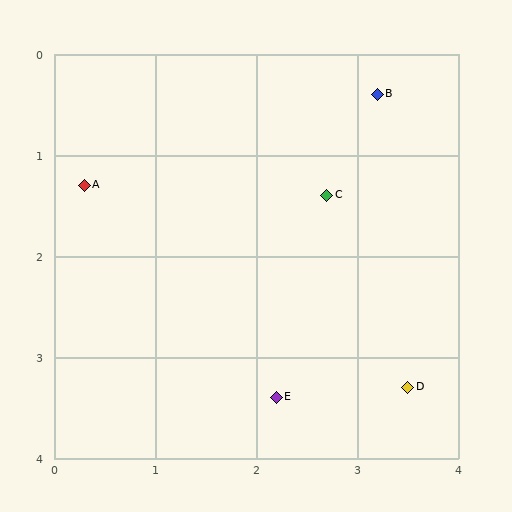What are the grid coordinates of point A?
Point A is at approximately (0.3, 1.3).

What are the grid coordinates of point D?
Point D is at approximately (3.5, 3.3).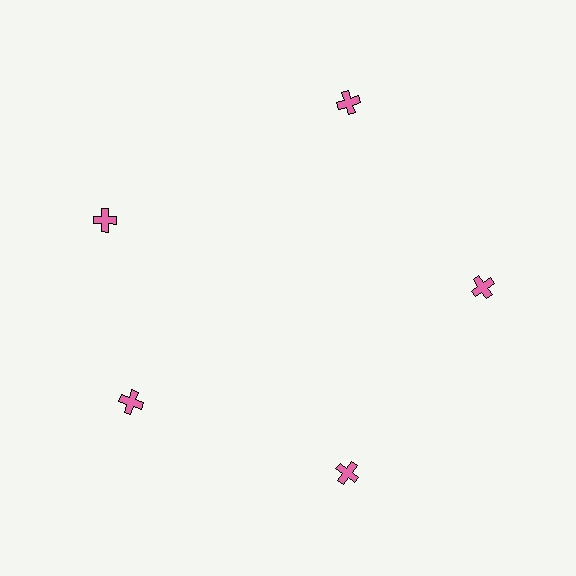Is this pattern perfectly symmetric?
No. The 5 pink crosses are arranged in a ring, but one element near the 10 o'clock position is rotated out of alignment along the ring, breaking the 5-fold rotational symmetry.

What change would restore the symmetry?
The symmetry would be restored by rotating it back into even spacing with its neighbors so that all 5 crosses sit at equal angles and equal distance from the center.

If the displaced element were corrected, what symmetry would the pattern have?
It would have 5-fold rotational symmetry — the pattern would map onto itself every 72 degrees.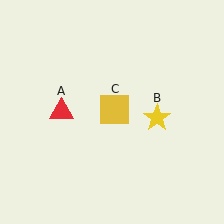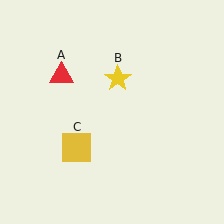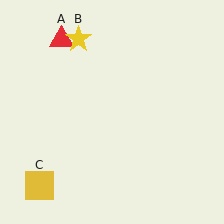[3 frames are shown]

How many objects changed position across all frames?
3 objects changed position: red triangle (object A), yellow star (object B), yellow square (object C).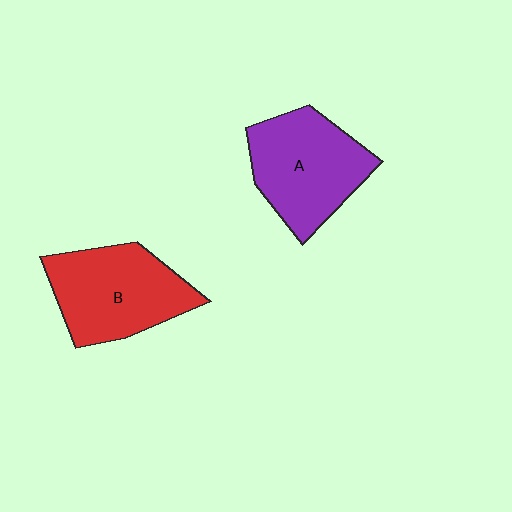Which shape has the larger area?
Shape B (red).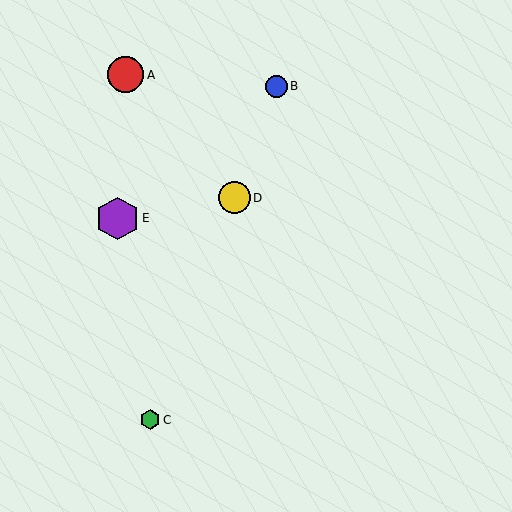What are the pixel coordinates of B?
Object B is at (276, 86).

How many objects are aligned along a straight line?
3 objects (B, C, D) are aligned along a straight line.